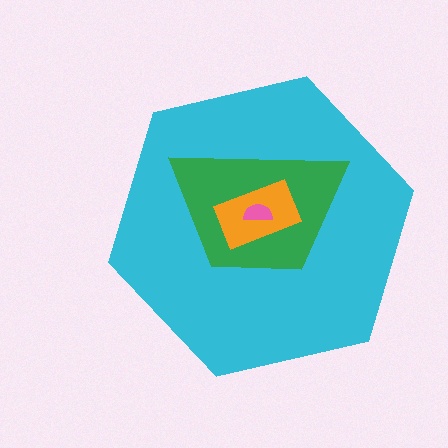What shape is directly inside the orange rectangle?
The pink semicircle.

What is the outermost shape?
The cyan hexagon.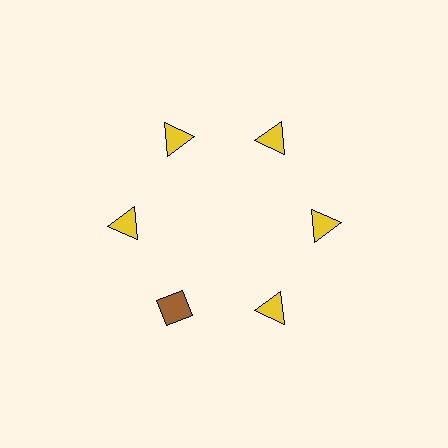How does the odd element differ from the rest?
It differs in both color (brown instead of yellow) and shape (diamond instead of triangle).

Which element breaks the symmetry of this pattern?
The brown diamond at roughly the 7 o'clock position breaks the symmetry. All other shapes are yellow triangles.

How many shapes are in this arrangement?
There are 6 shapes arranged in a ring pattern.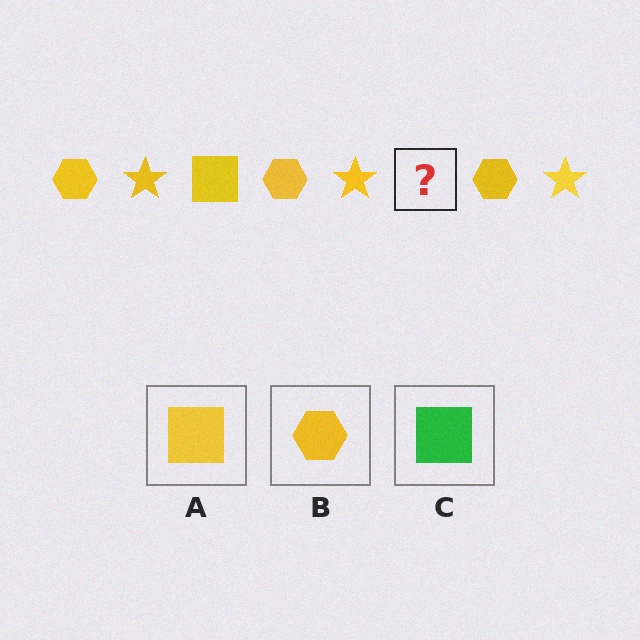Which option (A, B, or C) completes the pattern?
A.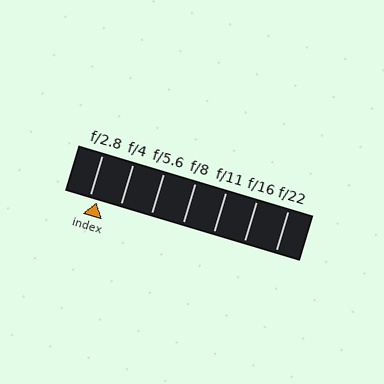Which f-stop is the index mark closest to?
The index mark is closest to f/2.8.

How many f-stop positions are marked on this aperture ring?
There are 7 f-stop positions marked.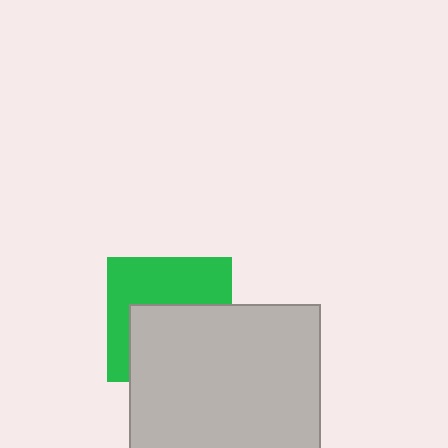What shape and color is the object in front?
The object in front is a light gray rectangle.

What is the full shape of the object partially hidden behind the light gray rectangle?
The partially hidden object is a green square.